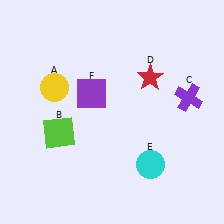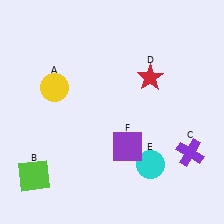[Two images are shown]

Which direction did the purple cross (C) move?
The purple cross (C) moved down.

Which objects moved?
The objects that moved are: the lime square (B), the purple cross (C), the purple square (F).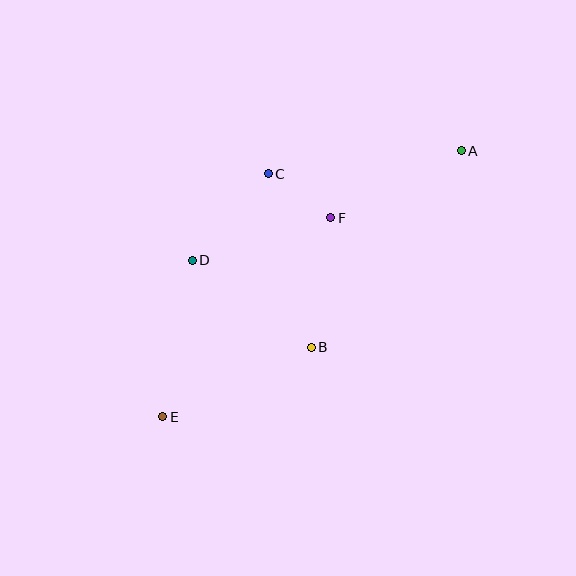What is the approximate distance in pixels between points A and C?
The distance between A and C is approximately 194 pixels.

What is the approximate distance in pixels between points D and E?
The distance between D and E is approximately 159 pixels.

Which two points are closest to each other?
Points C and F are closest to each other.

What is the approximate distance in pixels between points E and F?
The distance between E and F is approximately 261 pixels.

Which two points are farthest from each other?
Points A and E are farthest from each other.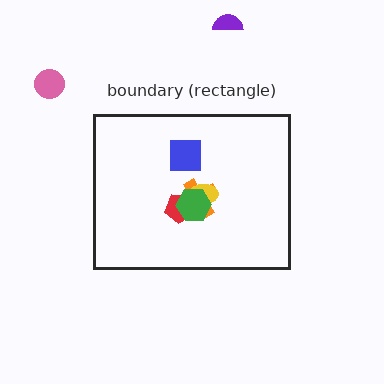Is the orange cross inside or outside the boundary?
Inside.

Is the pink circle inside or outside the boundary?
Outside.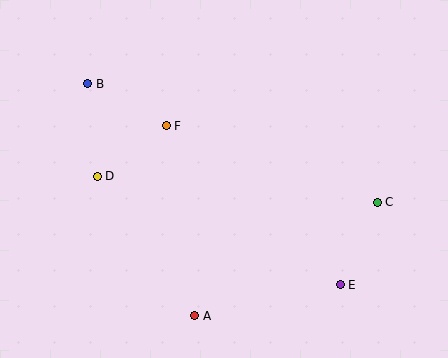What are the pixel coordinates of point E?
Point E is at (340, 285).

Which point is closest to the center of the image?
Point F at (166, 126) is closest to the center.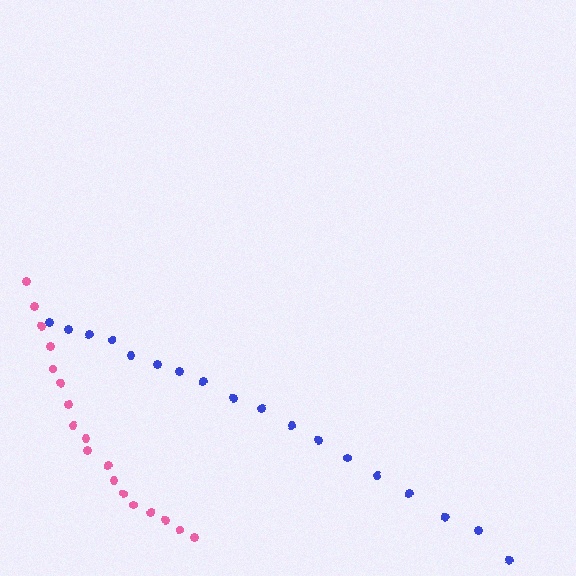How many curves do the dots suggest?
There are 2 distinct paths.